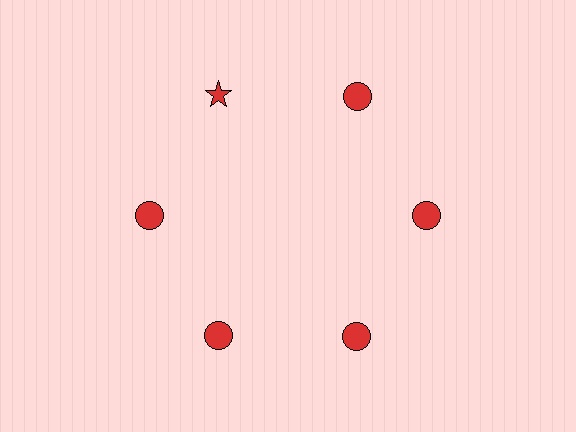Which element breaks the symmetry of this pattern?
The red star at roughly the 11 o'clock position breaks the symmetry. All other shapes are red circles.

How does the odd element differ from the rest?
It has a different shape: star instead of circle.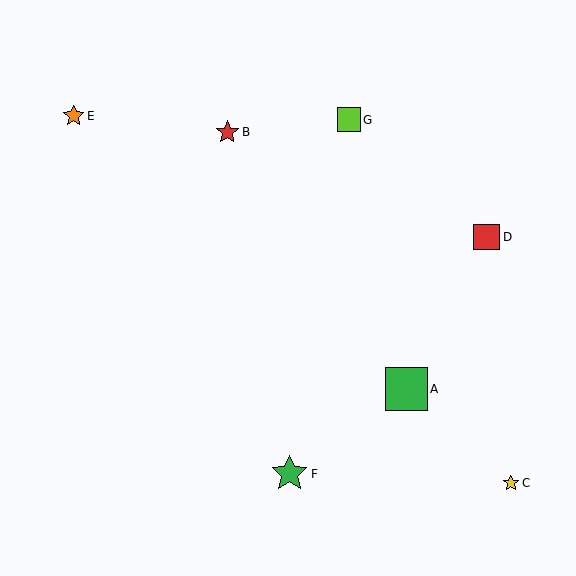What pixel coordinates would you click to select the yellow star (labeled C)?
Click at (511, 483) to select the yellow star C.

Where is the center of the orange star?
The center of the orange star is at (74, 116).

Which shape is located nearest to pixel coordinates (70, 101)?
The orange star (labeled E) at (74, 116) is nearest to that location.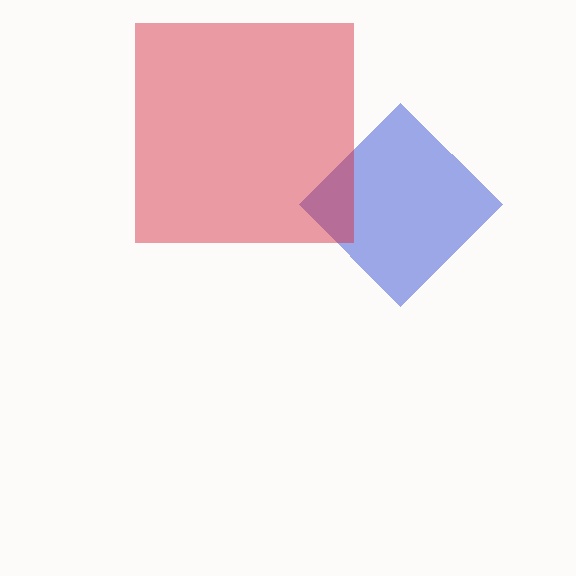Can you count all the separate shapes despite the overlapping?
Yes, there are 2 separate shapes.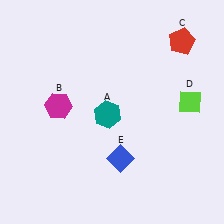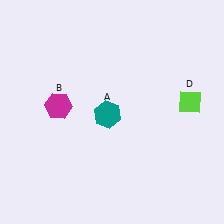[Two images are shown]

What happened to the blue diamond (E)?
The blue diamond (E) was removed in Image 2. It was in the bottom-right area of Image 1.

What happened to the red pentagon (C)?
The red pentagon (C) was removed in Image 2. It was in the top-right area of Image 1.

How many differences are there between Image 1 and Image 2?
There are 2 differences between the two images.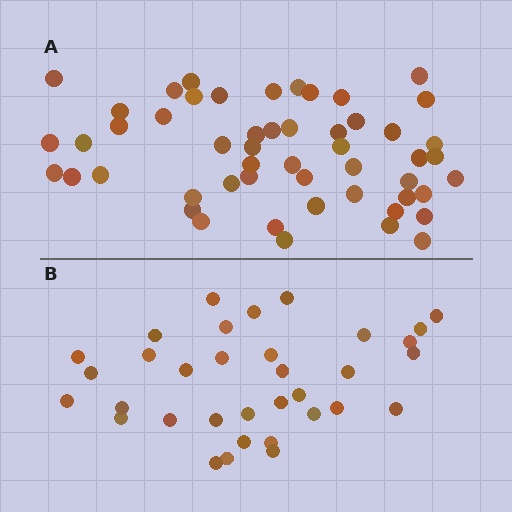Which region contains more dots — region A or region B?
Region A (the top region) has more dots.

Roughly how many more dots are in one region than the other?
Region A has approximately 20 more dots than region B.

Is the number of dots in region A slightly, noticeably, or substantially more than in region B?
Region A has substantially more. The ratio is roughly 1.5 to 1.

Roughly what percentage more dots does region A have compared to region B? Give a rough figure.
About 55% more.